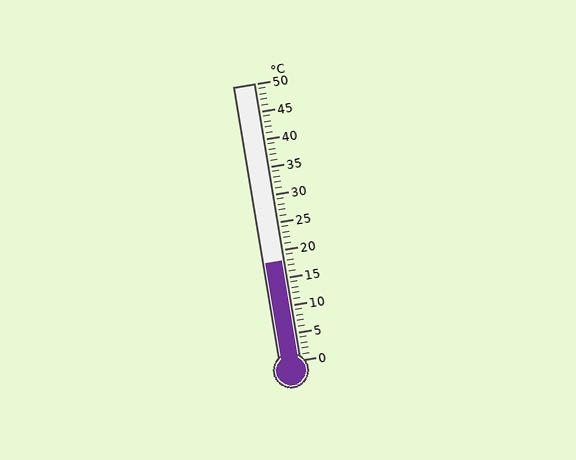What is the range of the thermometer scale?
The thermometer scale ranges from 0°C to 50°C.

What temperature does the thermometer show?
The thermometer shows approximately 18°C.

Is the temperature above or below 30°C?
The temperature is below 30°C.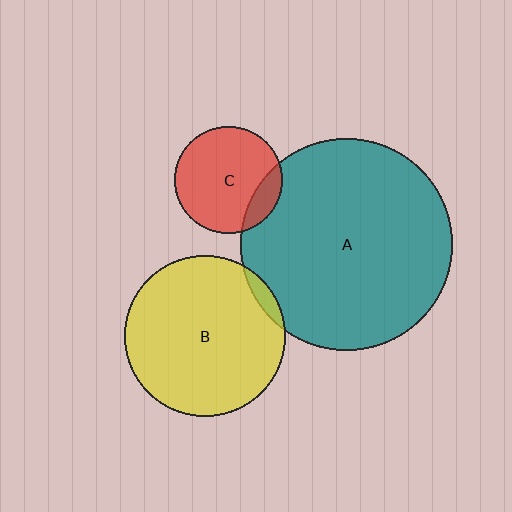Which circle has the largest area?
Circle A (teal).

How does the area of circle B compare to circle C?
Approximately 2.2 times.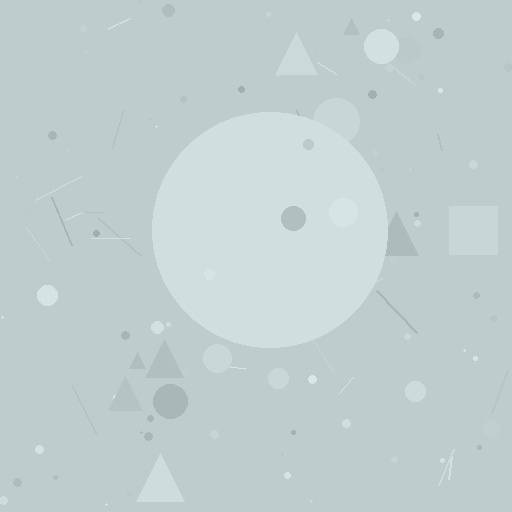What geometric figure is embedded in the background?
A circle is embedded in the background.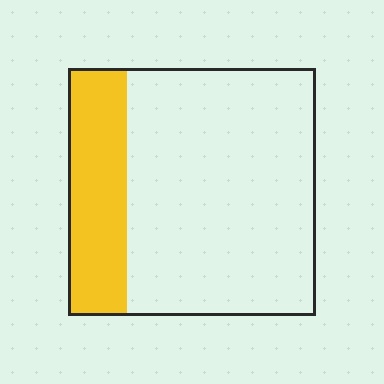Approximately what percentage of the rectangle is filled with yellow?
Approximately 25%.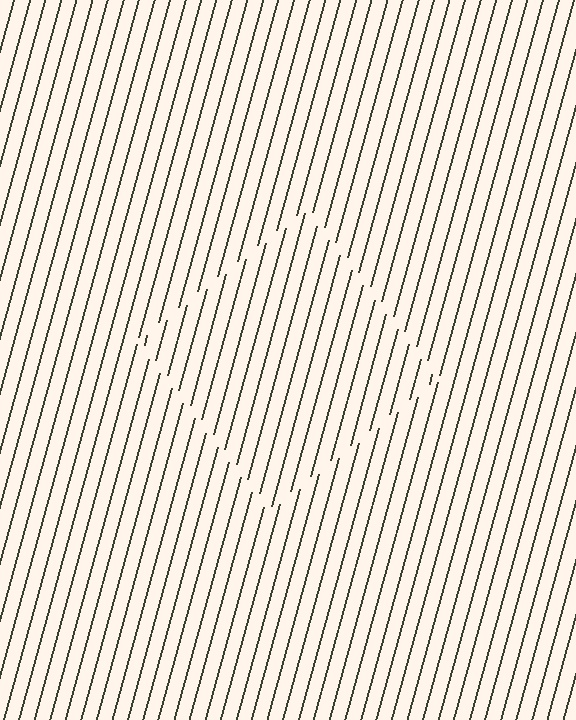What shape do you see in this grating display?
An illusory square. The interior of the shape contains the same grating, shifted by half a period — the contour is defined by the phase discontinuity where line-ends from the inner and outer gratings abut.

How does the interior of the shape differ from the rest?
The interior of the shape contains the same grating, shifted by half a period — the contour is defined by the phase discontinuity where line-ends from the inner and outer gratings abut.